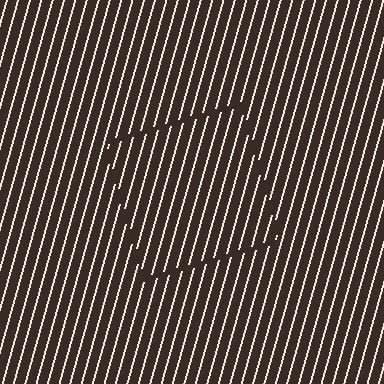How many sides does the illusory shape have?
4 sides — the line-ends trace a square.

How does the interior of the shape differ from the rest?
The interior of the shape contains the same grating, shifted by half a period — the contour is defined by the phase discontinuity where line-ends from the inner and outer gratings abut.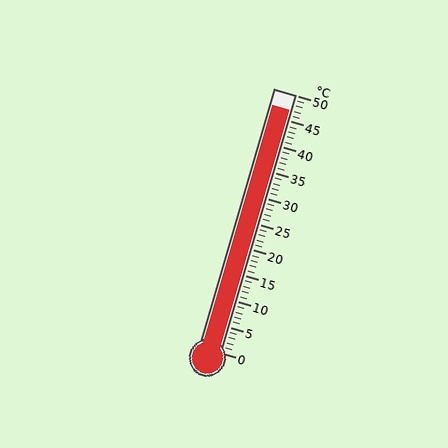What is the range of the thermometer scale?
The thermometer scale ranges from 0°C to 50°C.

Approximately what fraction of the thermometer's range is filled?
The thermometer is filled to approximately 95% of its range.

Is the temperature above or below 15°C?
The temperature is above 15°C.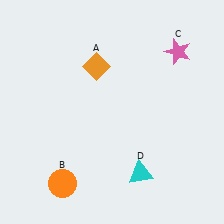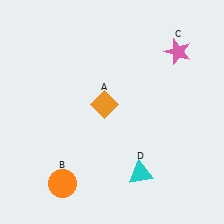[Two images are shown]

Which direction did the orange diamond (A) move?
The orange diamond (A) moved down.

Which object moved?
The orange diamond (A) moved down.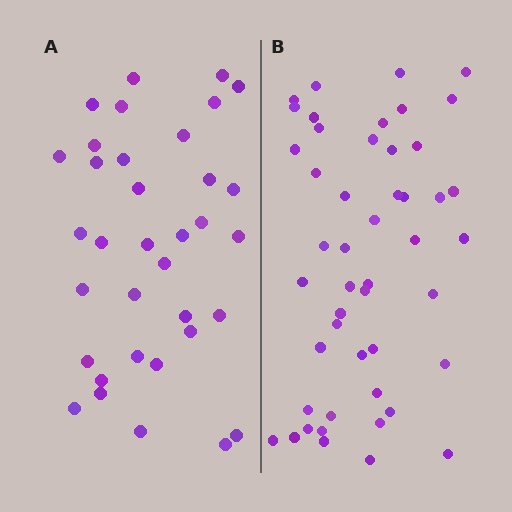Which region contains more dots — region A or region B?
Region B (the right region) has more dots.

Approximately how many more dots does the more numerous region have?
Region B has approximately 15 more dots than region A.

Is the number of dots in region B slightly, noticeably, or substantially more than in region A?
Region B has noticeably more, but not dramatically so. The ratio is roughly 1.4 to 1.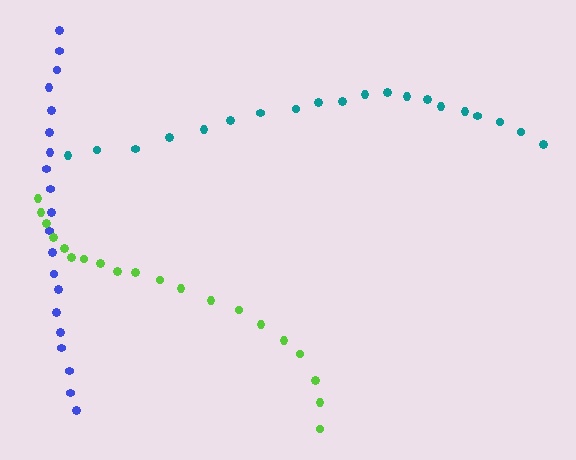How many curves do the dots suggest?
There are 3 distinct paths.